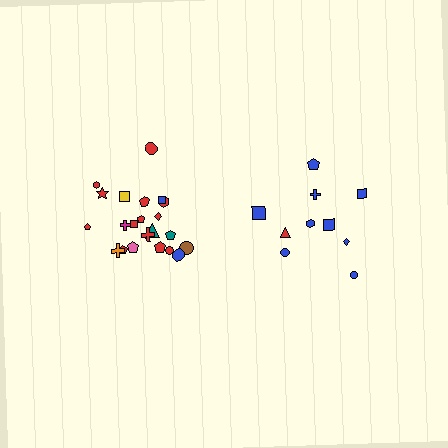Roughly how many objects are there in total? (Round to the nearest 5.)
Roughly 30 objects in total.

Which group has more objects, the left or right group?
The left group.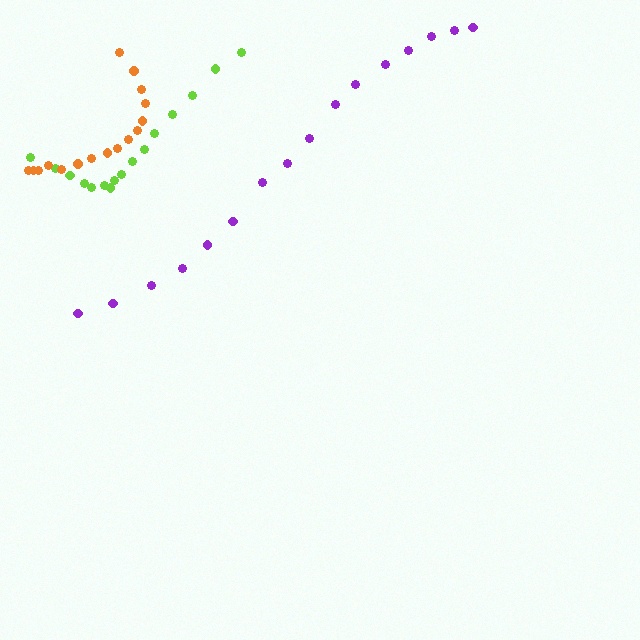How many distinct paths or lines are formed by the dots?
There are 3 distinct paths.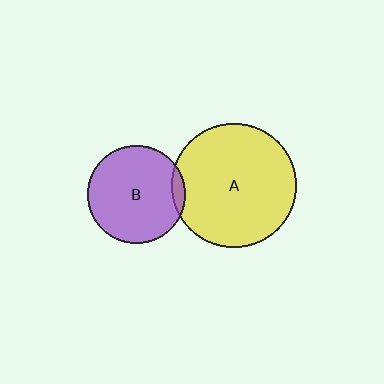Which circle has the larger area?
Circle A (yellow).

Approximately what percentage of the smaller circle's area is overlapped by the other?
Approximately 5%.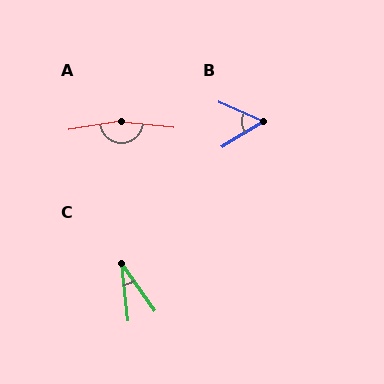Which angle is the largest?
A, at approximately 165 degrees.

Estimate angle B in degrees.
Approximately 54 degrees.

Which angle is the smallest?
C, at approximately 29 degrees.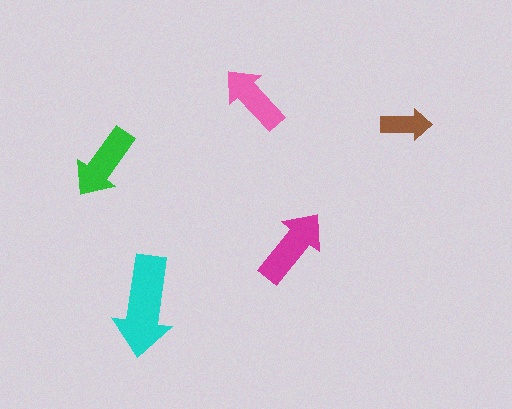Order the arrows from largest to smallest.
the cyan one, the magenta one, the green one, the pink one, the brown one.